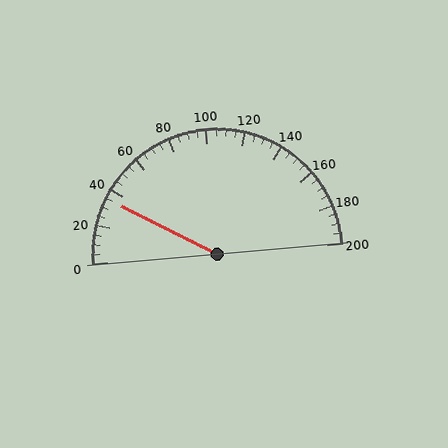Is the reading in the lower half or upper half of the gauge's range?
The reading is in the lower half of the range (0 to 200).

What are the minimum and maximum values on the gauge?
The gauge ranges from 0 to 200.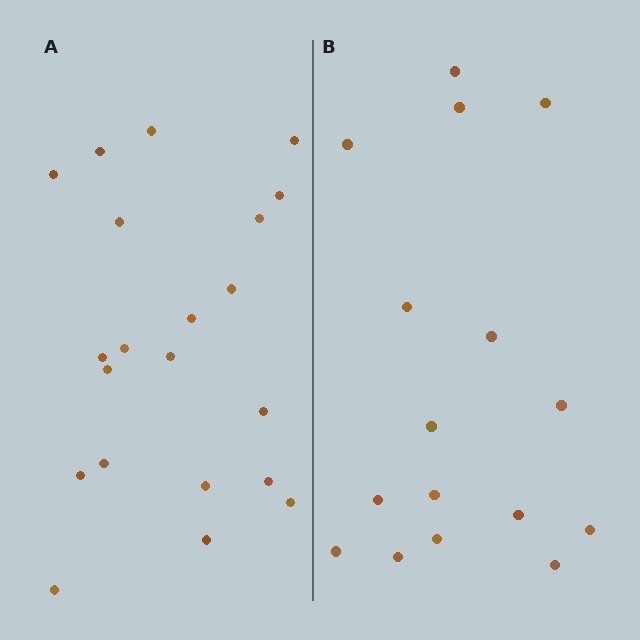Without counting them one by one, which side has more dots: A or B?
Region A (the left region) has more dots.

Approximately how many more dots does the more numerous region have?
Region A has about 5 more dots than region B.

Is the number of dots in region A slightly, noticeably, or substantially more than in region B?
Region A has noticeably more, but not dramatically so. The ratio is roughly 1.3 to 1.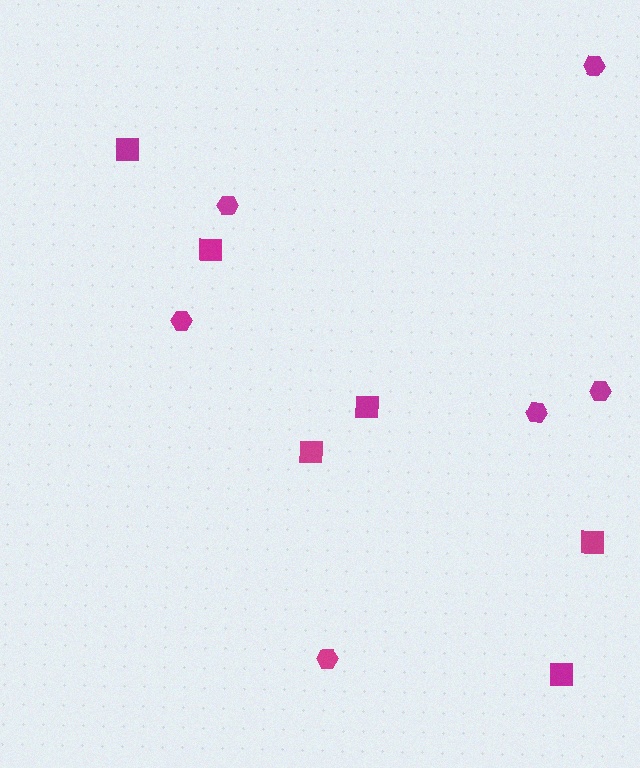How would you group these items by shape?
There are 2 groups: one group of squares (6) and one group of hexagons (6).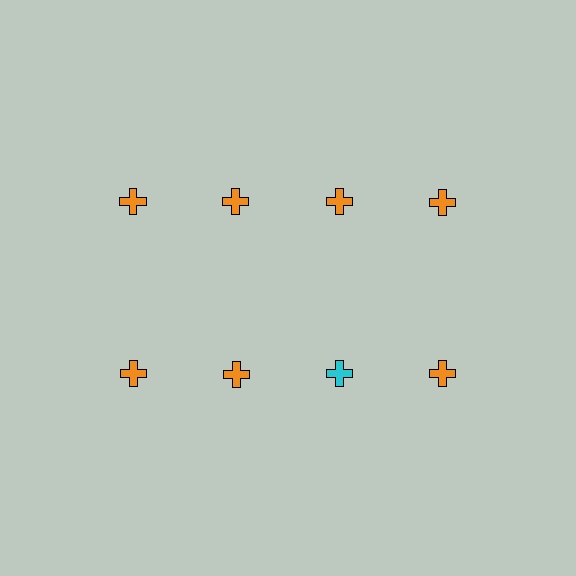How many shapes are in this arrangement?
There are 8 shapes arranged in a grid pattern.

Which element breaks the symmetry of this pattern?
The cyan cross in the second row, center column breaks the symmetry. All other shapes are orange crosses.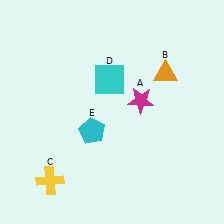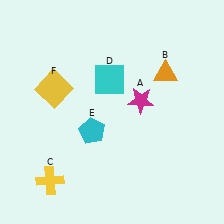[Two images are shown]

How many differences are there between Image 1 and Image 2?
There is 1 difference between the two images.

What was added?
A yellow square (F) was added in Image 2.